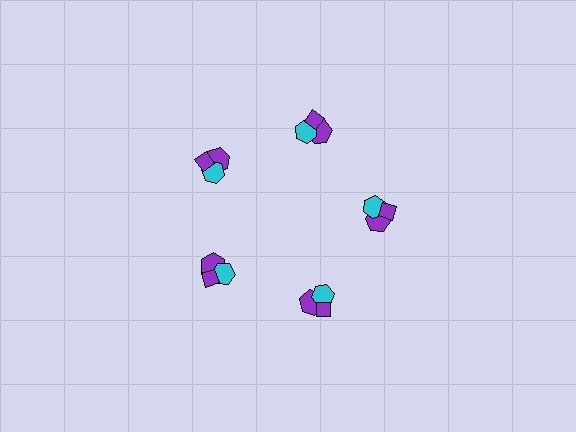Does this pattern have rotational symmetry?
Yes, this pattern has 5-fold rotational symmetry. It looks the same after rotating 72 degrees around the center.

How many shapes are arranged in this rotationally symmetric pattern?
There are 15 shapes, arranged in 5 groups of 3.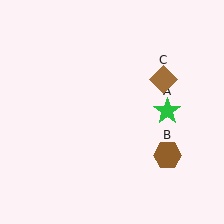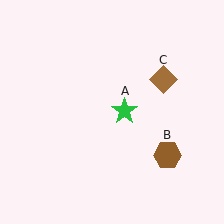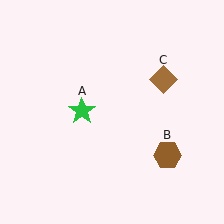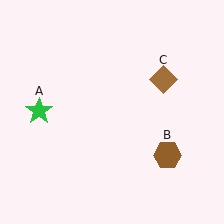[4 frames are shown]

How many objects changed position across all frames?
1 object changed position: green star (object A).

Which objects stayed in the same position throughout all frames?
Brown hexagon (object B) and brown diamond (object C) remained stationary.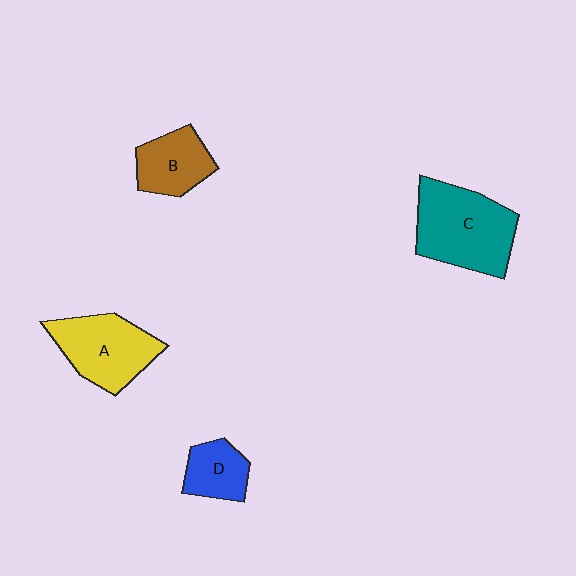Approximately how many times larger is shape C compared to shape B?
Approximately 1.8 times.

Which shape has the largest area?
Shape C (teal).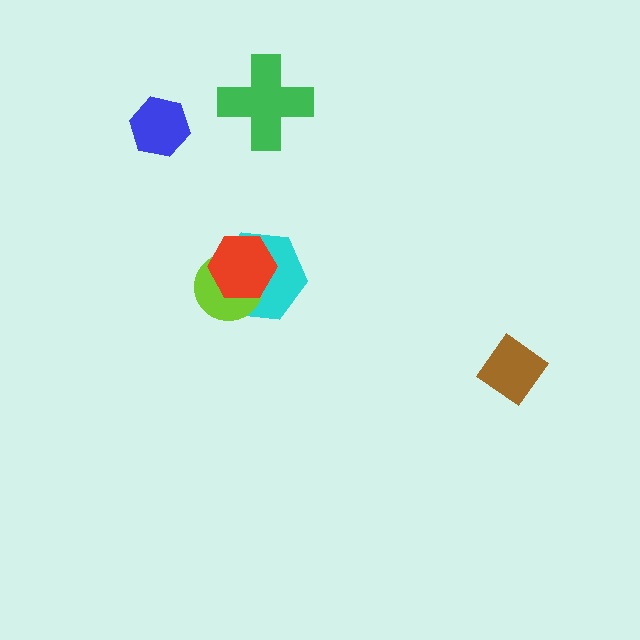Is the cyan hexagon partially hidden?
Yes, it is partially covered by another shape.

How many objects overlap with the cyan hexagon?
2 objects overlap with the cyan hexagon.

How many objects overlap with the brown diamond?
0 objects overlap with the brown diamond.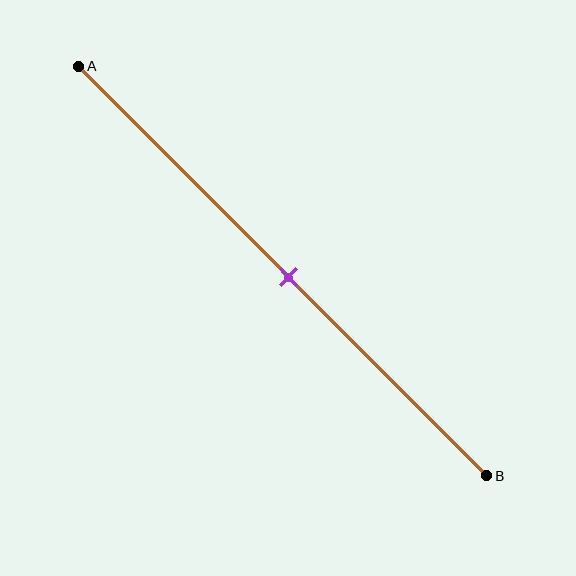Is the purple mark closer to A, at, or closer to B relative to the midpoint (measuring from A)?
The purple mark is approximately at the midpoint of segment AB.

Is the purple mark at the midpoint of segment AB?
Yes, the mark is approximately at the midpoint.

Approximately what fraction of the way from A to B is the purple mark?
The purple mark is approximately 50% of the way from A to B.